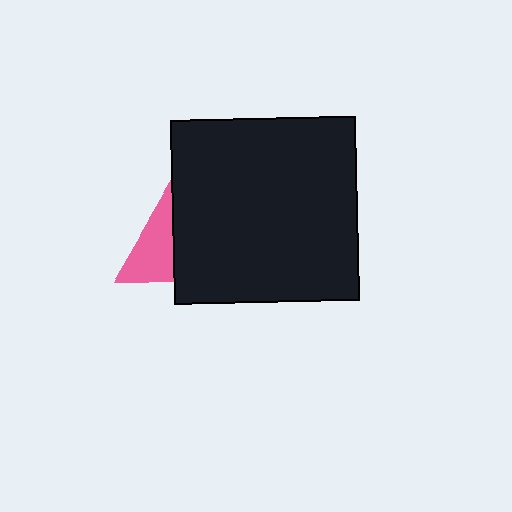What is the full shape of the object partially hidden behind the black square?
The partially hidden object is a pink triangle.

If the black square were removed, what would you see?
You would see the complete pink triangle.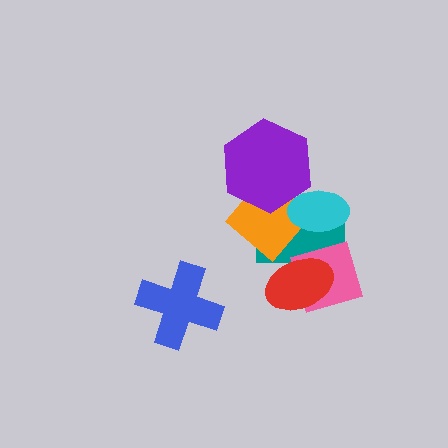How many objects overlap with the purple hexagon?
3 objects overlap with the purple hexagon.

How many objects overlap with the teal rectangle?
5 objects overlap with the teal rectangle.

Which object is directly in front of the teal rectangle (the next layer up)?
The orange diamond is directly in front of the teal rectangle.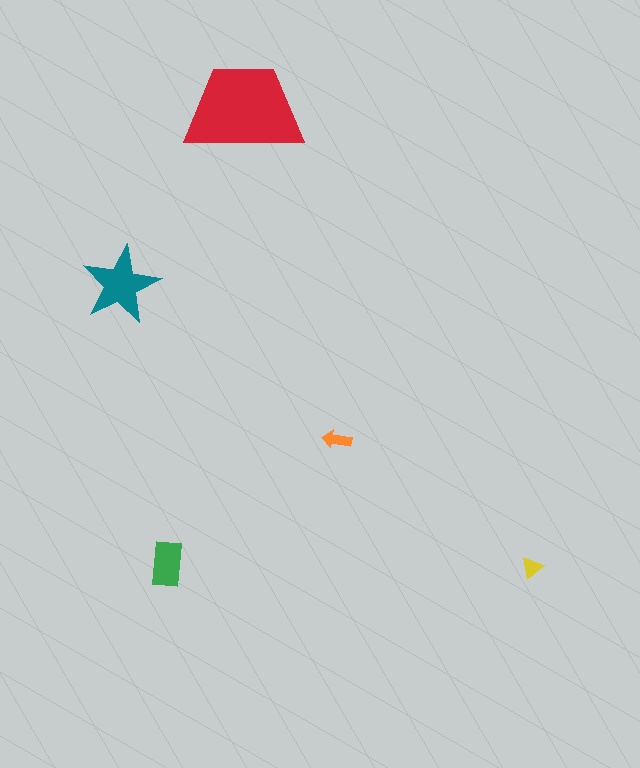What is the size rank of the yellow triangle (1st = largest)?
5th.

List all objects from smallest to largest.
The yellow triangle, the orange arrow, the green rectangle, the teal star, the red trapezoid.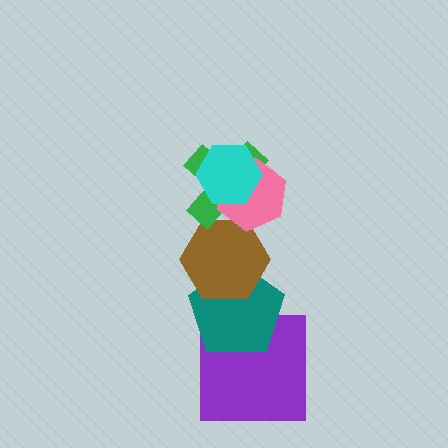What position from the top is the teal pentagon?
The teal pentagon is 5th from the top.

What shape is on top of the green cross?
The pink hexagon is on top of the green cross.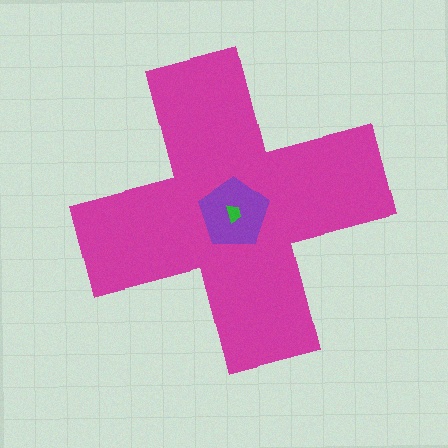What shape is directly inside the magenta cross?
The purple pentagon.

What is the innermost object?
The green trapezoid.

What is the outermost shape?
The magenta cross.